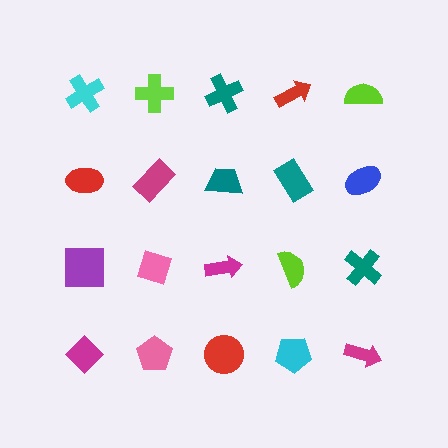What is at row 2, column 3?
A teal trapezoid.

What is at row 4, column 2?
A pink pentagon.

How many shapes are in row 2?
5 shapes.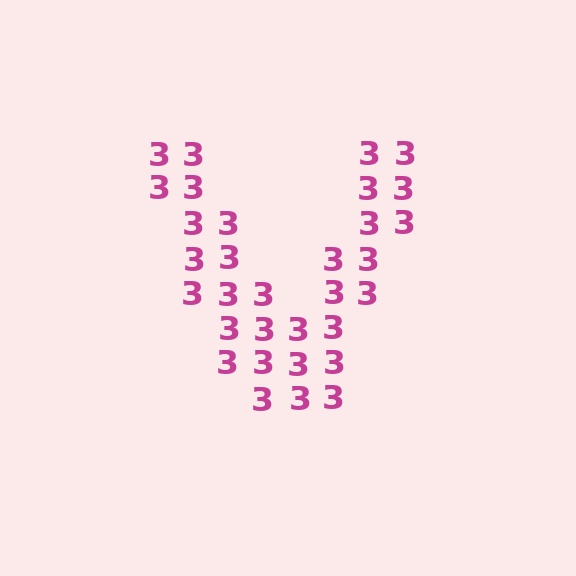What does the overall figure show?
The overall figure shows the letter V.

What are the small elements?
The small elements are digit 3's.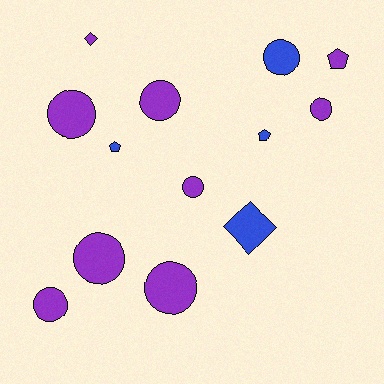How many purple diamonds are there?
There is 1 purple diamond.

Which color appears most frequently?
Purple, with 9 objects.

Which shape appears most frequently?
Circle, with 8 objects.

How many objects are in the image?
There are 13 objects.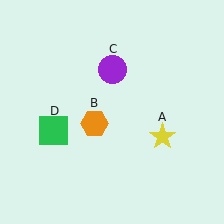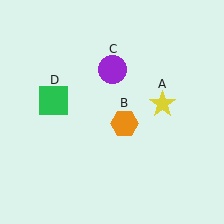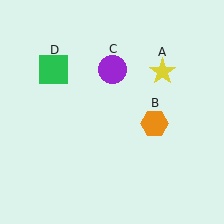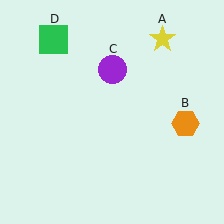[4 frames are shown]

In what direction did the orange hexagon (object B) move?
The orange hexagon (object B) moved right.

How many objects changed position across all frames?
3 objects changed position: yellow star (object A), orange hexagon (object B), green square (object D).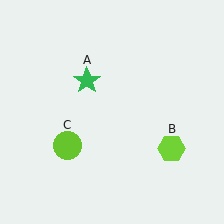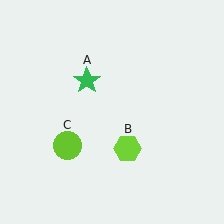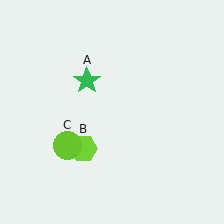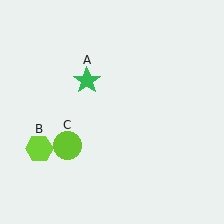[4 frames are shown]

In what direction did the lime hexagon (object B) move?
The lime hexagon (object B) moved left.